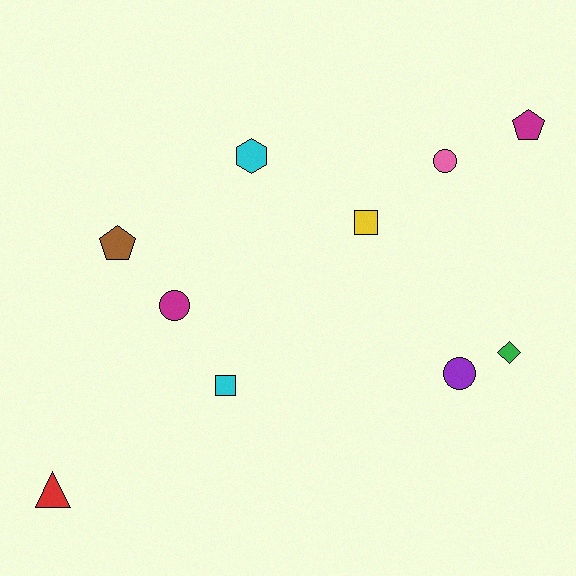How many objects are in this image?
There are 10 objects.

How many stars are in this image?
There are no stars.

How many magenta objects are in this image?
There are 2 magenta objects.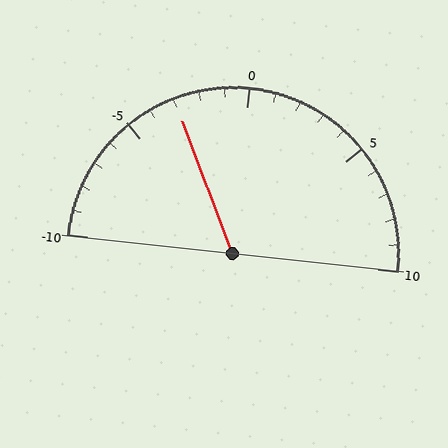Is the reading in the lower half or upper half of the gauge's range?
The reading is in the lower half of the range (-10 to 10).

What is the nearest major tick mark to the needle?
The nearest major tick mark is -5.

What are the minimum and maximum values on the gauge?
The gauge ranges from -10 to 10.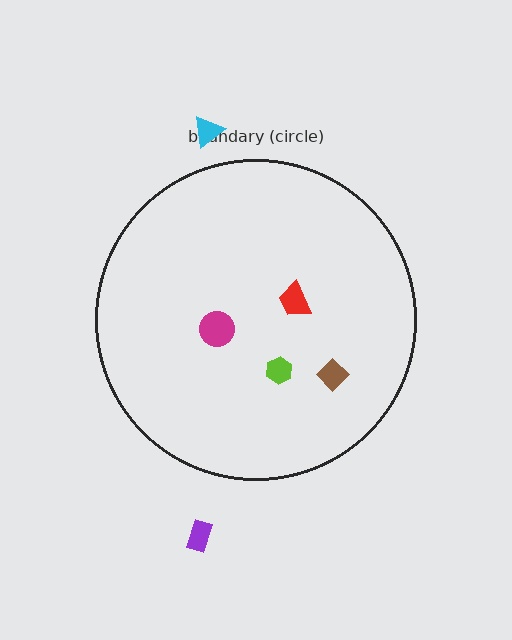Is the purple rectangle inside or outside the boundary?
Outside.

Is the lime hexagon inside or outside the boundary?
Inside.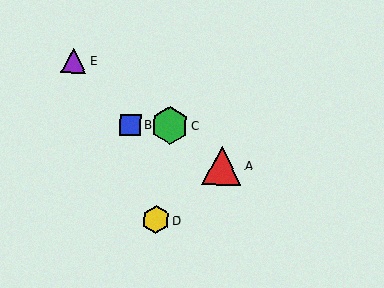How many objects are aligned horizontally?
2 objects (B, C) are aligned horizontally.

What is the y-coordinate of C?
Object C is at y≈125.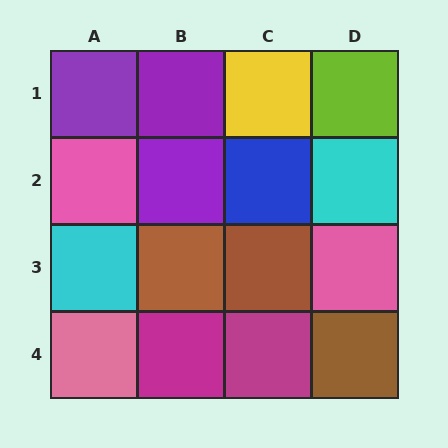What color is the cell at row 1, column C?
Yellow.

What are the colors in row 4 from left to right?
Pink, magenta, magenta, brown.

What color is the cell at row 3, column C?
Brown.